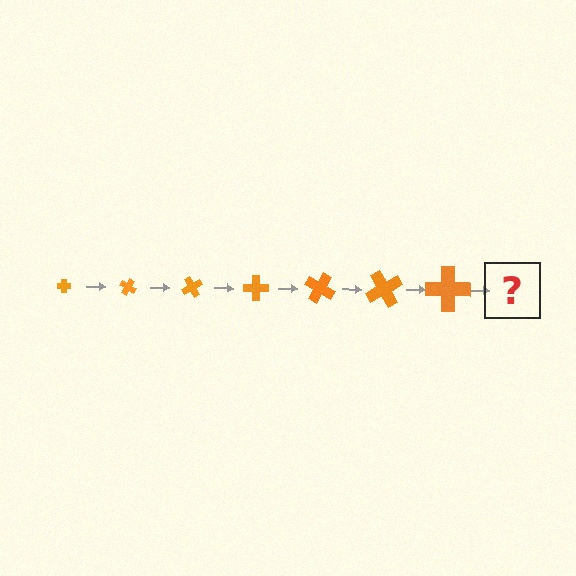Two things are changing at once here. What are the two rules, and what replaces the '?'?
The two rules are that the cross grows larger each step and it rotates 30 degrees each step. The '?' should be a cross, larger than the previous one and rotated 210 degrees from the start.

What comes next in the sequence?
The next element should be a cross, larger than the previous one and rotated 210 degrees from the start.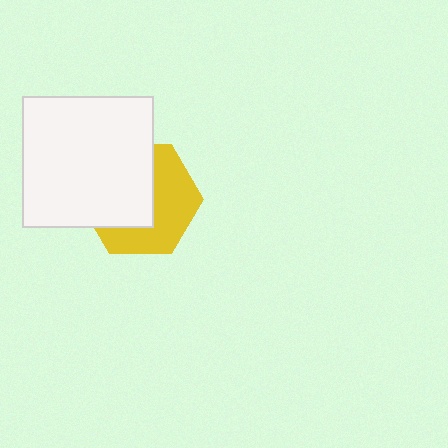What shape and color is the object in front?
The object in front is a white square.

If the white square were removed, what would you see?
You would see the complete yellow hexagon.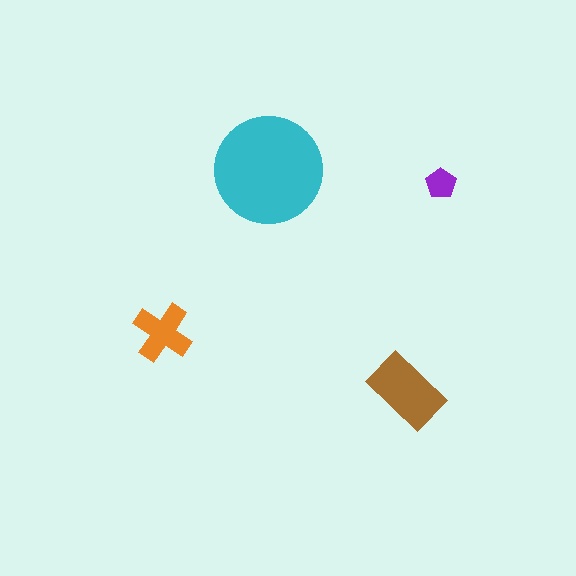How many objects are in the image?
There are 4 objects in the image.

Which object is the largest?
The cyan circle.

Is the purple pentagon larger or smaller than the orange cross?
Smaller.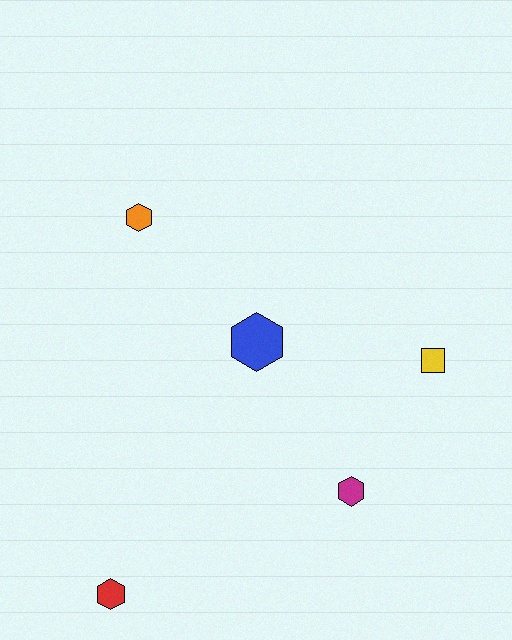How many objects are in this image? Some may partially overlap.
There are 5 objects.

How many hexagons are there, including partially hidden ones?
There are 4 hexagons.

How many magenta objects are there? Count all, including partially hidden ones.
There is 1 magenta object.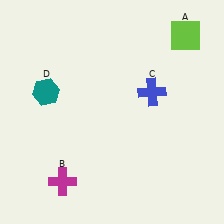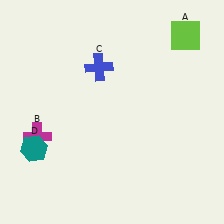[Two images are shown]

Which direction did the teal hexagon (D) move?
The teal hexagon (D) moved down.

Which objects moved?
The objects that moved are: the magenta cross (B), the blue cross (C), the teal hexagon (D).